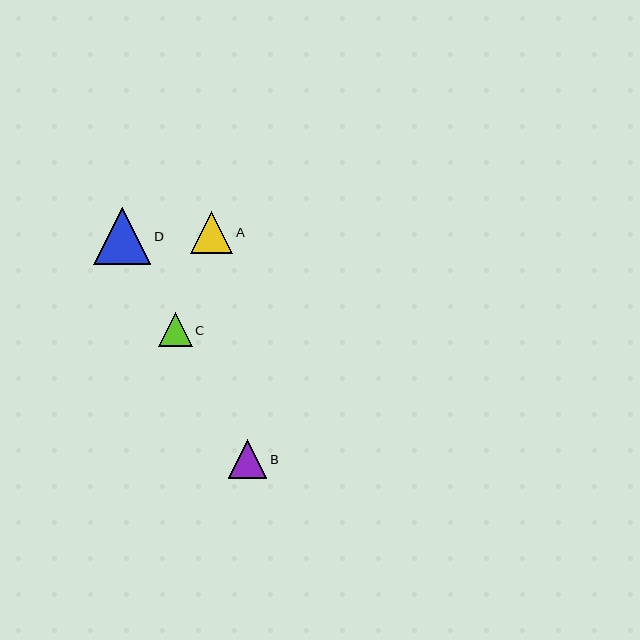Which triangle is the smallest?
Triangle C is the smallest with a size of approximately 33 pixels.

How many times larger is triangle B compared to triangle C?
Triangle B is approximately 1.2 times the size of triangle C.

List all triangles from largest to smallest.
From largest to smallest: D, A, B, C.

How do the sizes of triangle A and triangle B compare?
Triangle A and triangle B are approximately the same size.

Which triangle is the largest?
Triangle D is the largest with a size of approximately 57 pixels.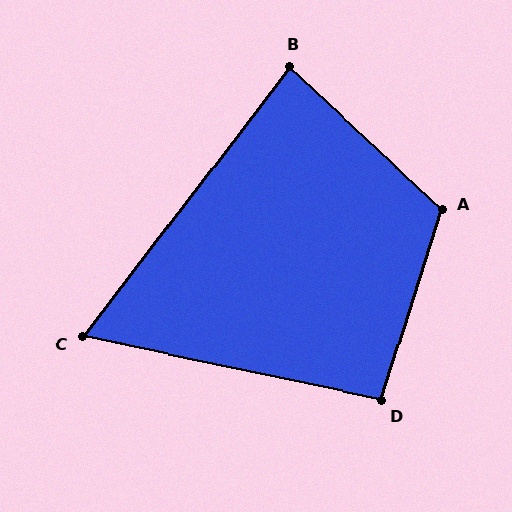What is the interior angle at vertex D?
Approximately 95 degrees (obtuse).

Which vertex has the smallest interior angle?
C, at approximately 64 degrees.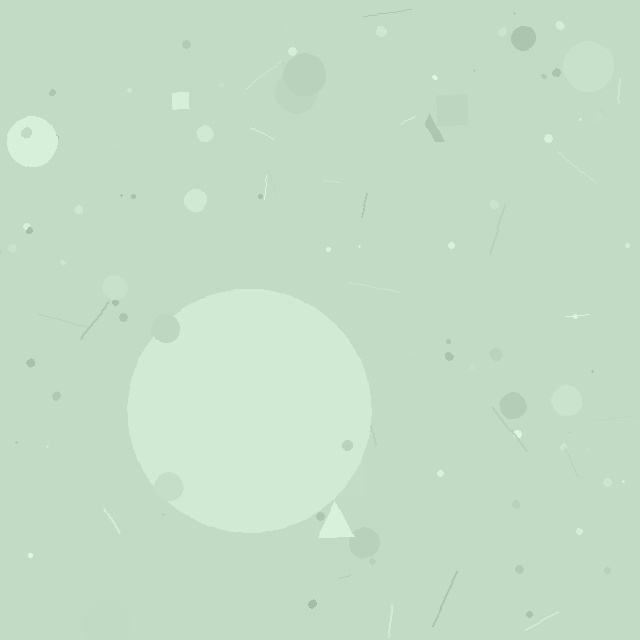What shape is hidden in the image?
A circle is hidden in the image.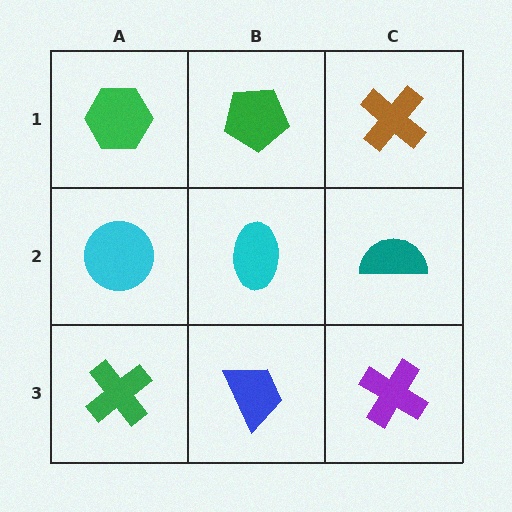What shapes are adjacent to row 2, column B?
A green pentagon (row 1, column B), a blue trapezoid (row 3, column B), a cyan circle (row 2, column A), a teal semicircle (row 2, column C).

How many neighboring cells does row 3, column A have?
2.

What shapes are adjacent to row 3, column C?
A teal semicircle (row 2, column C), a blue trapezoid (row 3, column B).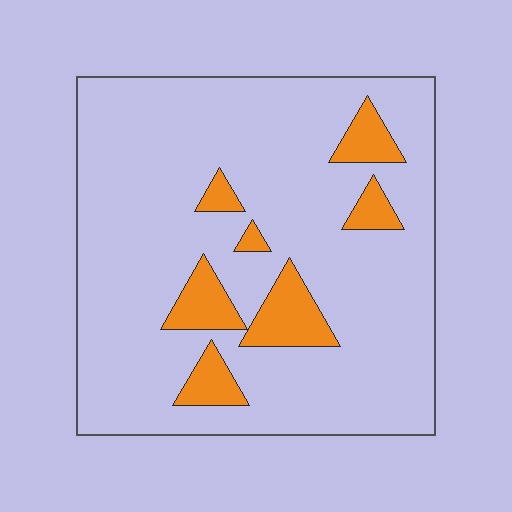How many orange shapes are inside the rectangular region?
7.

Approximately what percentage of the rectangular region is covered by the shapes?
Approximately 15%.